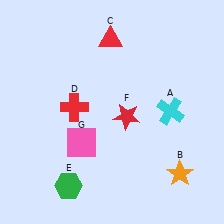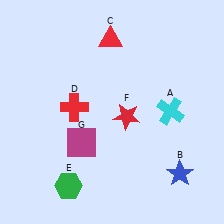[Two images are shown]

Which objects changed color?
B changed from orange to blue. G changed from pink to magenta.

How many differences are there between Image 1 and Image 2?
There are 2 differences between the two images.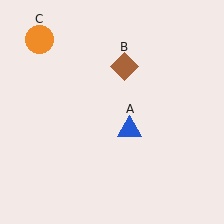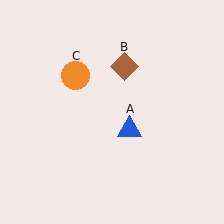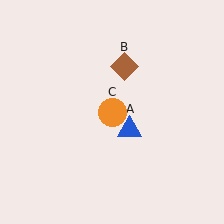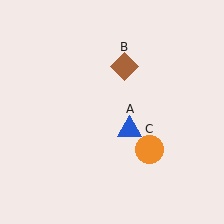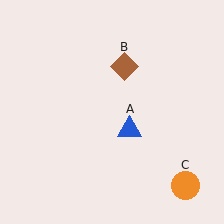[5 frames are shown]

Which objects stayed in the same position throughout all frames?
Blue triangle (object A) and brown diamond (object B) remained stationary.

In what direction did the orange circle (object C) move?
The orange circle (object C) moved down and to the right.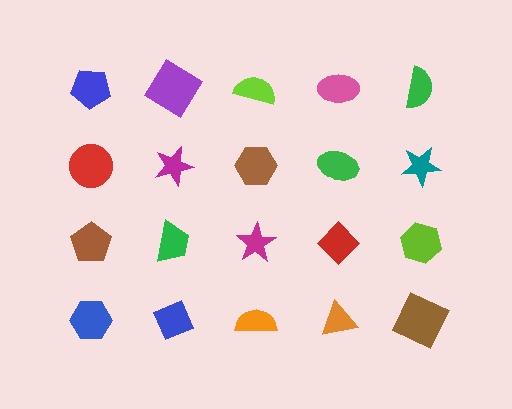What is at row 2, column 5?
A teal star.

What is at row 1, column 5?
A green semicircle.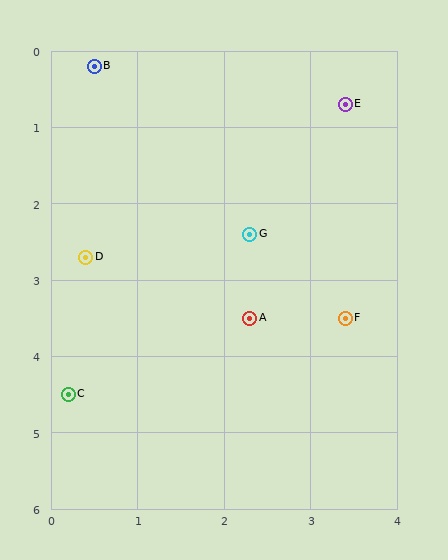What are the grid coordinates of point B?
Point B is at approximately (0.5, 0.2).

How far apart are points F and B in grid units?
Points F and B are about 4.4 grid units apart.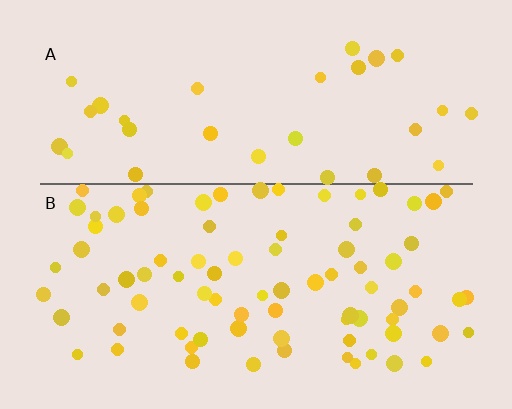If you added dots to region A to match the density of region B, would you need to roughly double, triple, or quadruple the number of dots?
Approximately triple.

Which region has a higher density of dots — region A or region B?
B (the bottom).